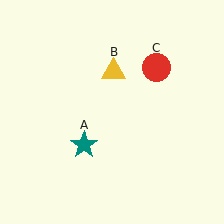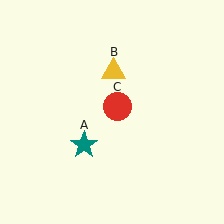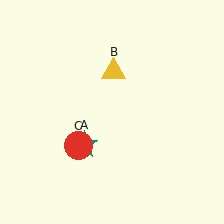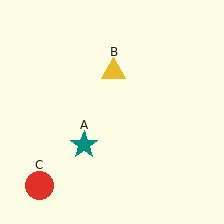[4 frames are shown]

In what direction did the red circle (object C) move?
The red circle (object C) moved down and to the left.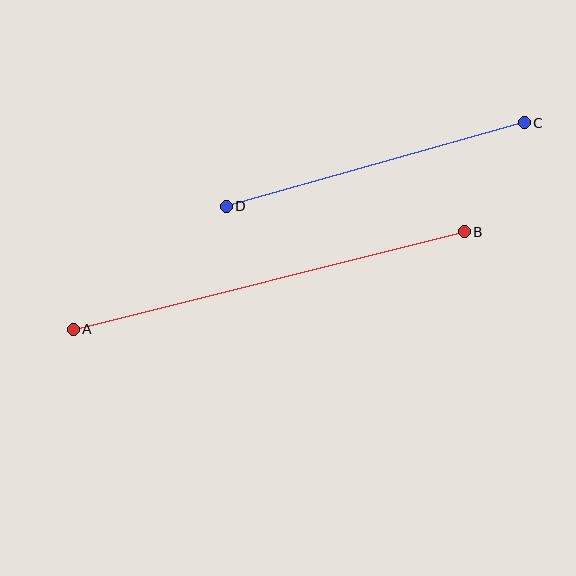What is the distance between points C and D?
The distance is approximately 309 pixels.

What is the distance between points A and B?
The distance is approximately 403 pixels.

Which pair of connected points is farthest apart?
Points A and B are farthest apart.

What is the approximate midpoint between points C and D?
The midpoint is at approximately (375, 164) pixels.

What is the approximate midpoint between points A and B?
The midpoint is at approximately (269, 281) pixels.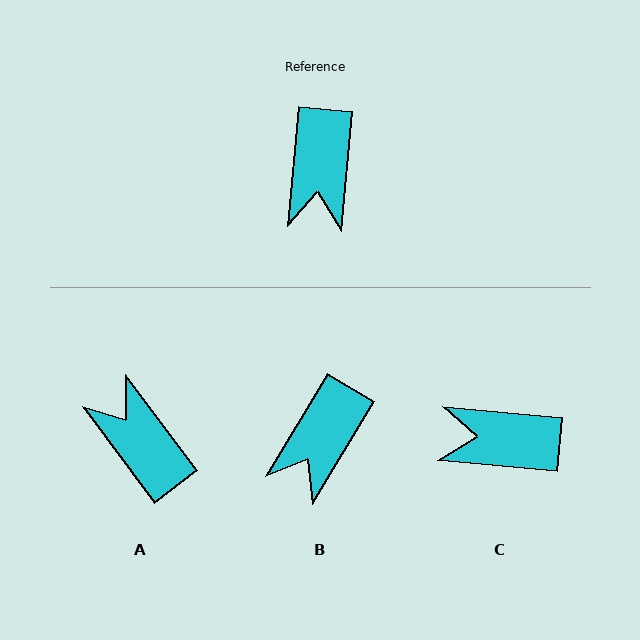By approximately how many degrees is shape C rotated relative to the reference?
Approximately 90 degrees clockwise.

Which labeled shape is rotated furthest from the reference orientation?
A, about 138 degrees away.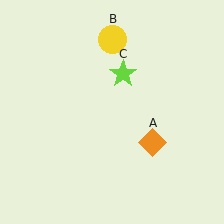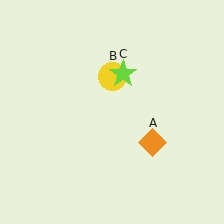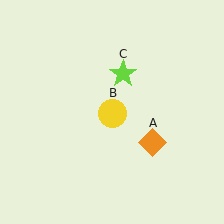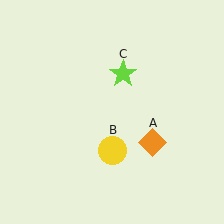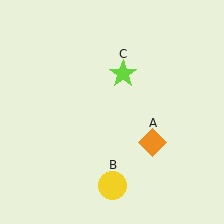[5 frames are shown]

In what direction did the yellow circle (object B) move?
The yellow circle (object B) moved down.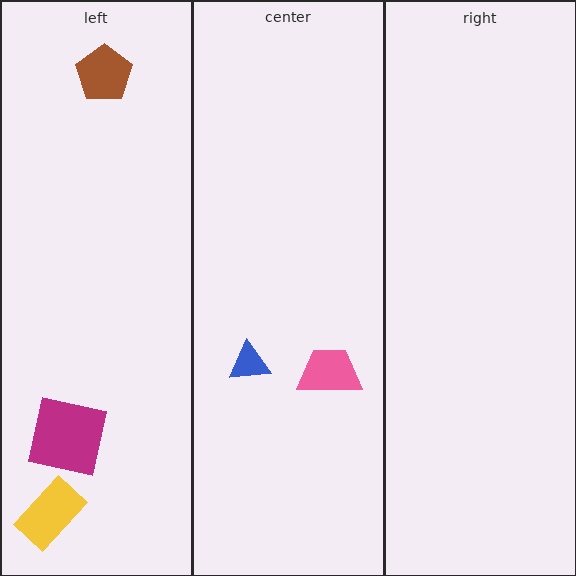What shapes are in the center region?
The blue triangle, the pink trapezoid.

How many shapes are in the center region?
2.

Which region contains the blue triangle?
The center region.